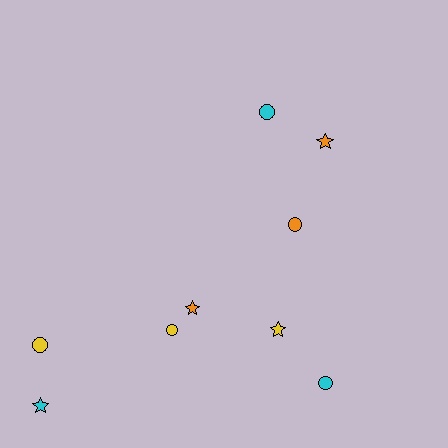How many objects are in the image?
There are 9 objects.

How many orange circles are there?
There is 1 orange circle.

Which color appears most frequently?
Orange, with 3 objects.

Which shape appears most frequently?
Circle, with 5 objects.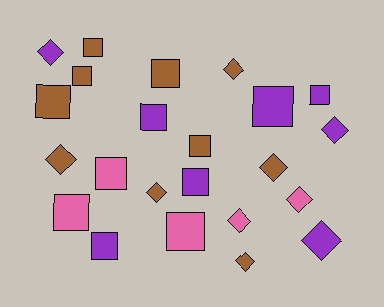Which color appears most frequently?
Brown, with 10 objects.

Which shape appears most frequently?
Square, with 13 objects.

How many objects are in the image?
There are 23 objects.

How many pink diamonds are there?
There are 2 pink diamonds.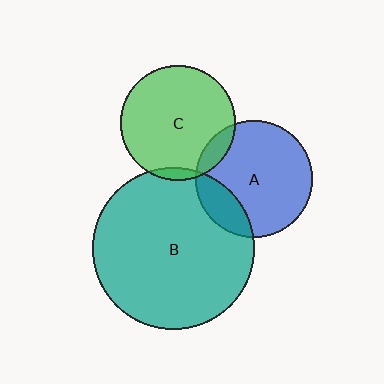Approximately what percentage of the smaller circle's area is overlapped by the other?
Approximately 10%.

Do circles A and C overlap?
Yes.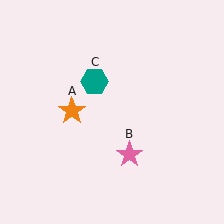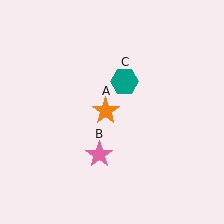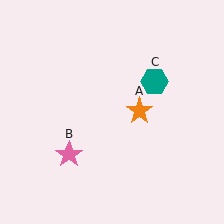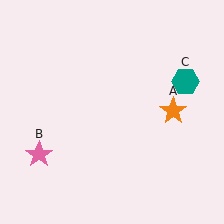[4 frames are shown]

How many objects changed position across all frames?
3 objects changed position: orange star (object A), pink star (object B), teal hexagon (object C).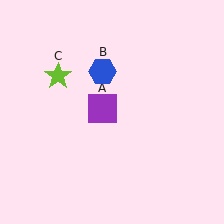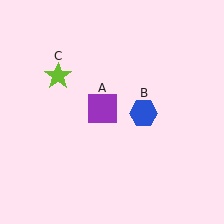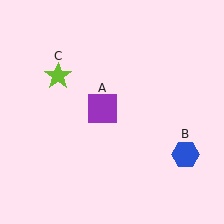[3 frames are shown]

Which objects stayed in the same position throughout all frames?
Purple square (object A) and lime star (object C) remained stationary.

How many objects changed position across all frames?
1 object changed position: blue hexagon (object B).